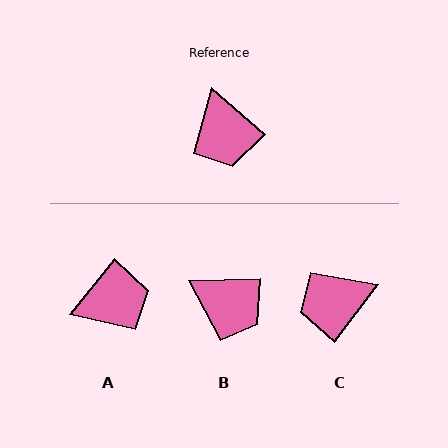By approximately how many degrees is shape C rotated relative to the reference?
Approximately 86 degrees clockwise.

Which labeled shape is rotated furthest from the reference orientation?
A, about 91 degrees away.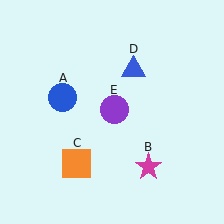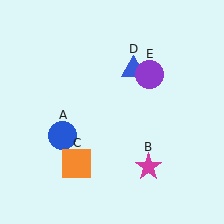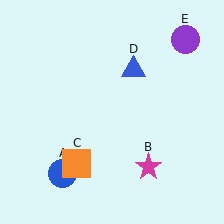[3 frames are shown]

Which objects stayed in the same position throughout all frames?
Magenta star (object B) and orange square (object C) and blue triangle (object D) remained stationary.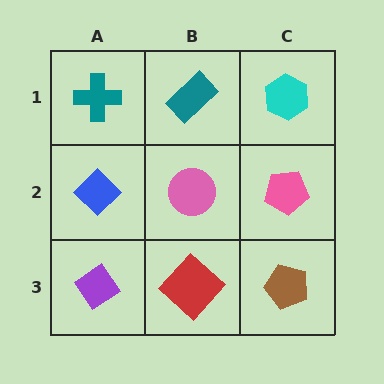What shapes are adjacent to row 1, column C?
A pink pentagon (row 2, column C), a teal rectangle (row 1, column B).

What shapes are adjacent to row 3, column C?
A pink pentagon (row 2, column C), a red diamond (row 3, column B).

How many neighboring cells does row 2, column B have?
4.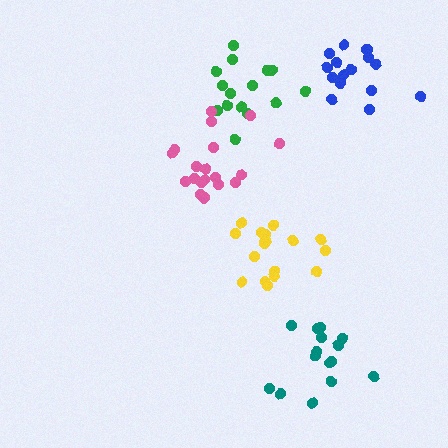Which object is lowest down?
The teal cluster is bottommost.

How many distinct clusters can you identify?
There are 5 distinct clusters.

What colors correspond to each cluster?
The clusters are colored: yellow, green, pink, blue, teal.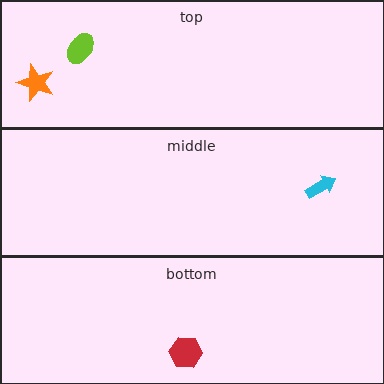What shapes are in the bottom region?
The red hexagon.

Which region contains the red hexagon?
The bottom region.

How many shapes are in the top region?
2.